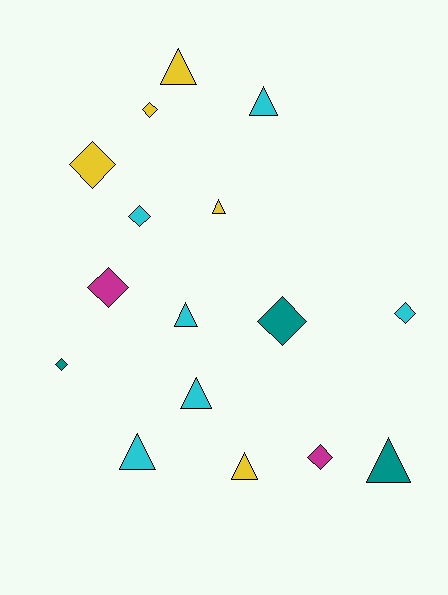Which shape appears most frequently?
Triangle, with 8 objects.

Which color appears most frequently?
Cyan, with 6 objects.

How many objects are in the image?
There are 16 objects.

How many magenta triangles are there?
There are no magenta triangles.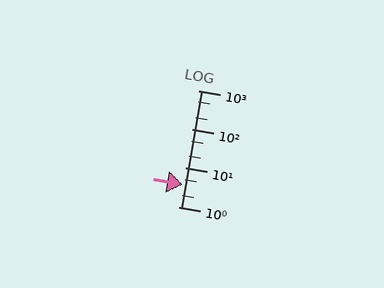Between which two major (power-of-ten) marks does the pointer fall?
The pointer is between 1 and 10.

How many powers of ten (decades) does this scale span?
The scale spans 3 decades, from 1 to 1000.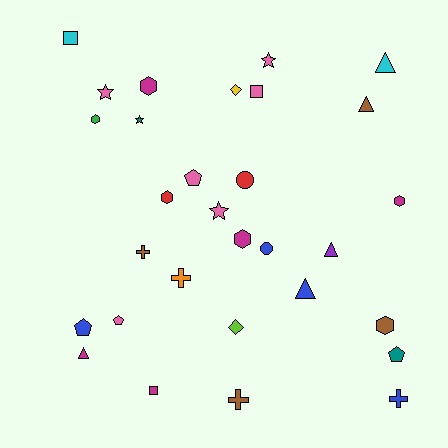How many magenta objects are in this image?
There are 5 magenta objects.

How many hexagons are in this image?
There are 6 hexagons.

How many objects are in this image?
There are 30 objects.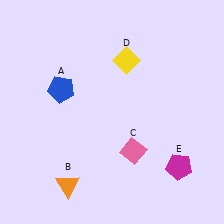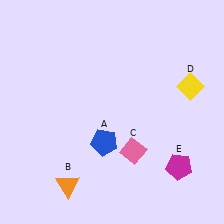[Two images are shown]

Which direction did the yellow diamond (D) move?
The yellow diamond (D) moved right.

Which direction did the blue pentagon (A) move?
The blue pentagon (A) moved down.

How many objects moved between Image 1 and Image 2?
2 objects moved between the two images.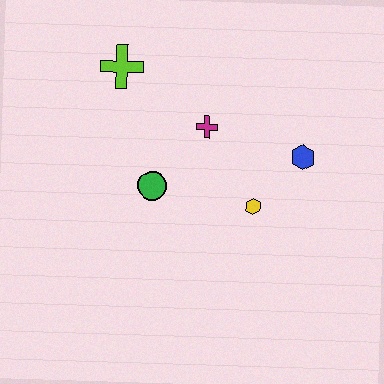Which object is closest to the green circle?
The magenta cross is closest to the green circle.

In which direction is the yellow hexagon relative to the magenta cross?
The yellow hexagon is below the magenta cross.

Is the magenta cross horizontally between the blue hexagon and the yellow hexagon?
No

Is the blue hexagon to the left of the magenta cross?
No